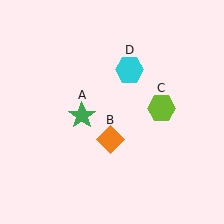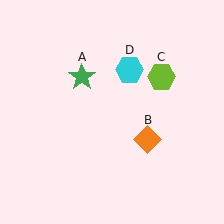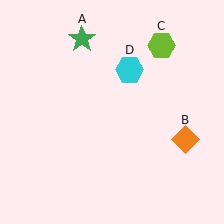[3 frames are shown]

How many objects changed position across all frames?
3 objects changed position: green star (object A), orange diamond (object B), lime hexagon (object C).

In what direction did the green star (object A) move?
The green star (object A) moved up.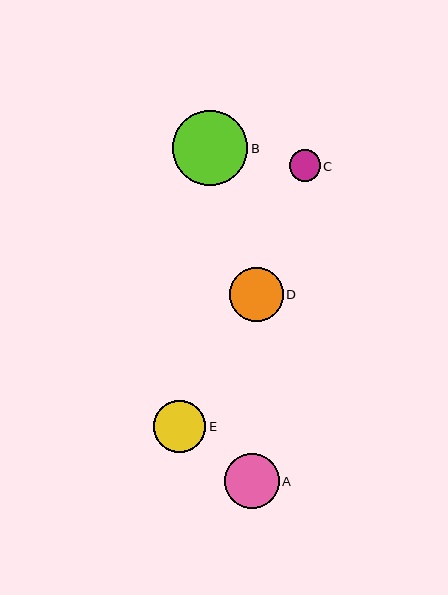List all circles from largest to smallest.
From largest to smallest: B, A, D, E, C.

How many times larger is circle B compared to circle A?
Circle B is approximately 1.4 times the size of circle A.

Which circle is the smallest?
Circle C is the smallest with a size of approximately 31 pixels.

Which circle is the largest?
Circle B is the largest with a size of approximately 75 pixels.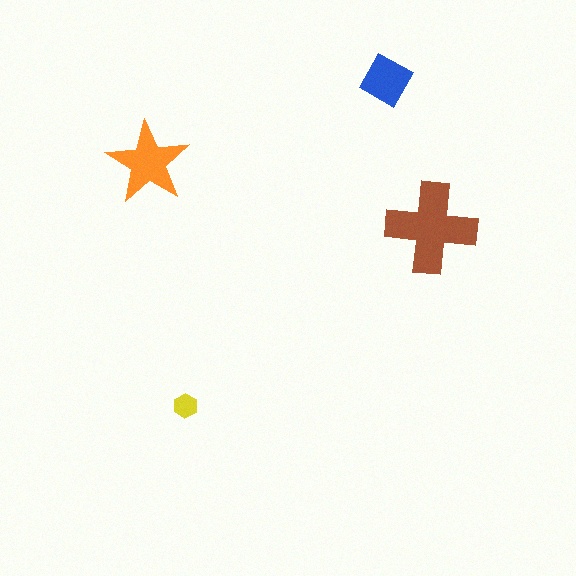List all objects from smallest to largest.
The yellow hexagon, the blue diamond, the orange star, the brown cross.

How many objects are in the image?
There are 4 objects in the image.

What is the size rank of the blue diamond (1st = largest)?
3rd.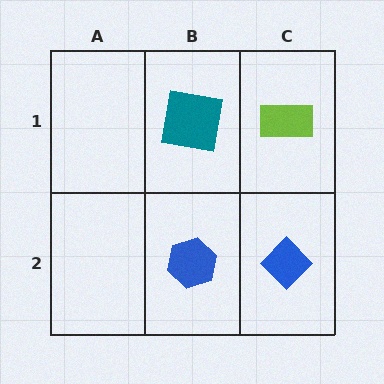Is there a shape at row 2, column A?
No, that cell is empty.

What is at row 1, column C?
A lime rectangle.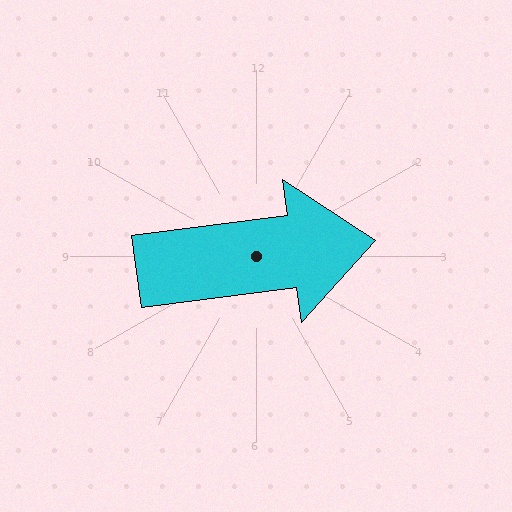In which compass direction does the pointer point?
East.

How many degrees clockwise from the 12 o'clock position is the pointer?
Approximately 83 degrees.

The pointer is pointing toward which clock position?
Roughly 3 o'clock.